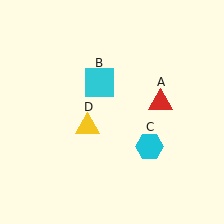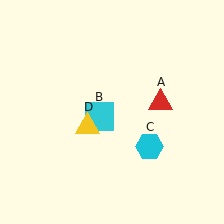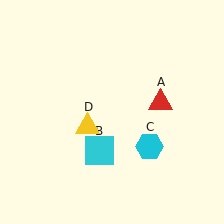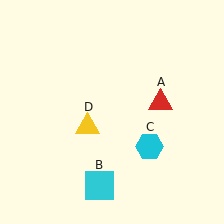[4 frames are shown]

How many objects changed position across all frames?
1 object changed position: cyan square (object B).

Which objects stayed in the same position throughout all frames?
Red triangle (object A) and cyan hexagon (object C) and yellow triangle (object D) remained stationary.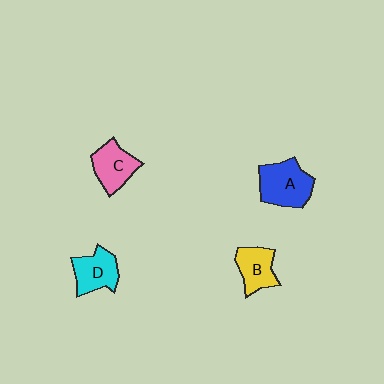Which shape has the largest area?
Shape A (blue).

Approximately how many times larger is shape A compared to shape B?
Approximately 1.4 times.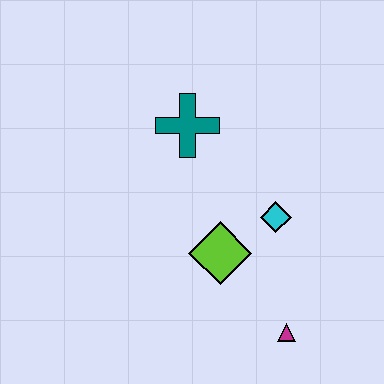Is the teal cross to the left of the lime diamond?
Yes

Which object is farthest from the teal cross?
The magenta triangle is farthest from the teal cross.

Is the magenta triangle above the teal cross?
No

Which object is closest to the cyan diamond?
The lime diamond is closest to the cyan diamond.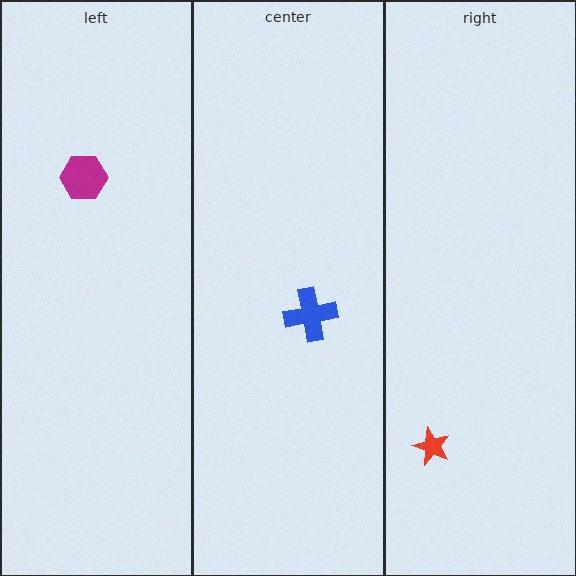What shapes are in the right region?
The red star.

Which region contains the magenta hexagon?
The left region.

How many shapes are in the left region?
1.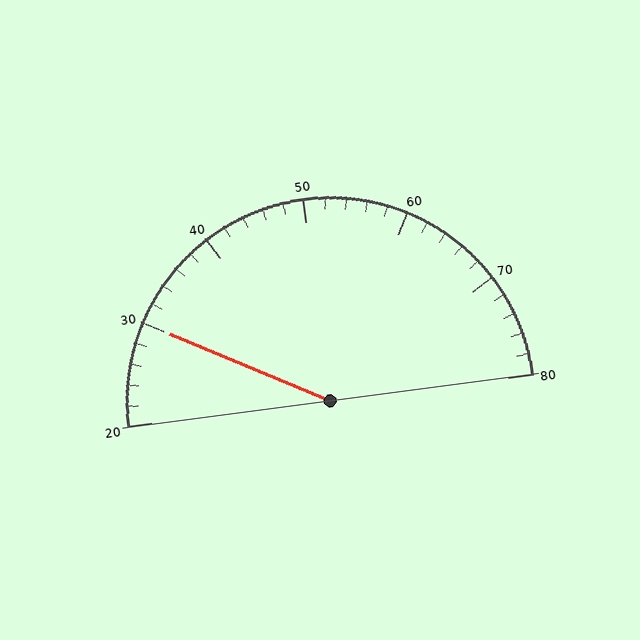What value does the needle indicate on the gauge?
The needle indicates approximately 30.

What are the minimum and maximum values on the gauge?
The gauge ranges from 20 to 80.